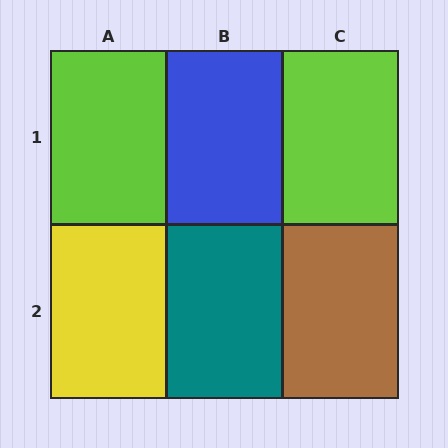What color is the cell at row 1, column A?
Lime.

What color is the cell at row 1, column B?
Blue.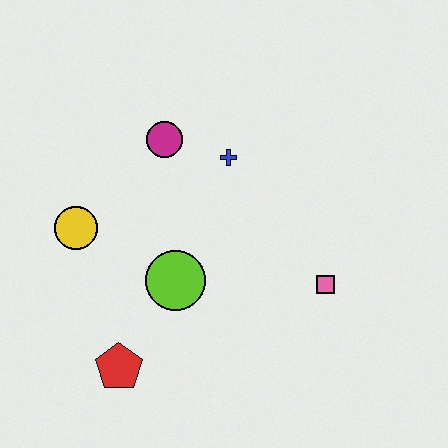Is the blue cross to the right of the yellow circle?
Yes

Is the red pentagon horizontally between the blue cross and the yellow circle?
Yes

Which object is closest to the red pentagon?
The lime circle is closest to the red pentagon.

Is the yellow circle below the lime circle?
No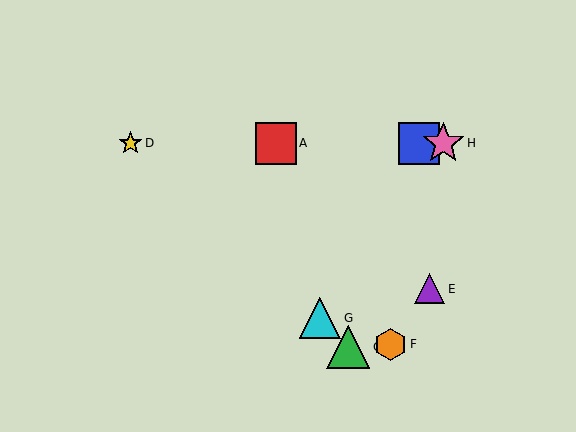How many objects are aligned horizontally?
4 objects (A, B, D, H) are aligned horizontally.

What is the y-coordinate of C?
Object C is at y≈347.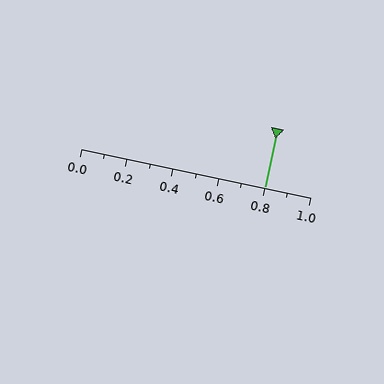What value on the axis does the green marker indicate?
The marker indicates approximately 0.8.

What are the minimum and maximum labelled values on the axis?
The axis runs from 0.0 to 1.0.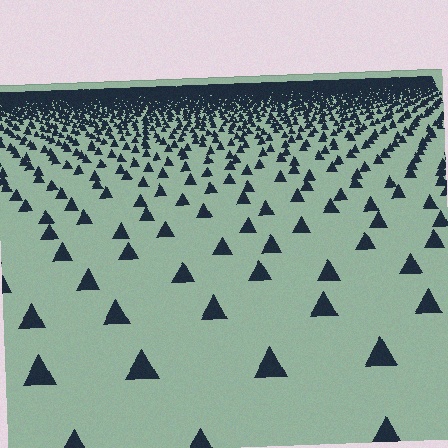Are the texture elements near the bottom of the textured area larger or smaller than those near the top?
Larger. Near the bottom, elements are closer to the viewer and appear at a bigger on-screen size.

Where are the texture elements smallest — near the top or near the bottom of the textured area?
Near the top.